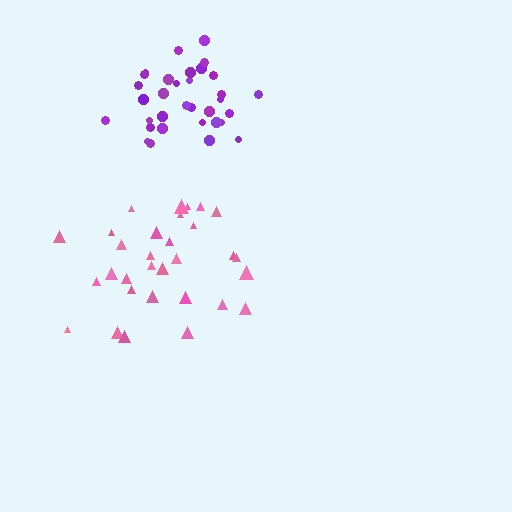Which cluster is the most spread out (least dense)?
Pink.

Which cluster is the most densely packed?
Purple.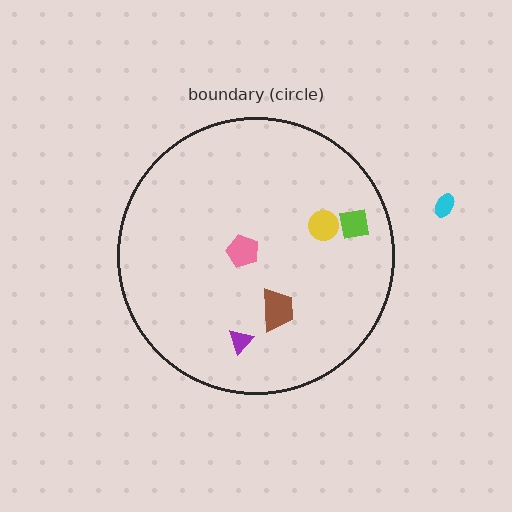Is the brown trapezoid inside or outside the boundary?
Inside.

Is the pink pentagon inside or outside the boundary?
Inside.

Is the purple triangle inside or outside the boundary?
Inside.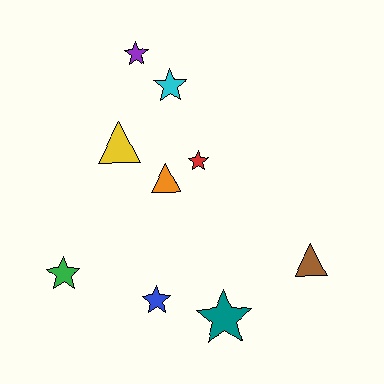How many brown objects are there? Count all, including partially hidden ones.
There is 1 brown object.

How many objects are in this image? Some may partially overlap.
There are 9 objects.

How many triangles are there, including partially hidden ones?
There are 3 triangles.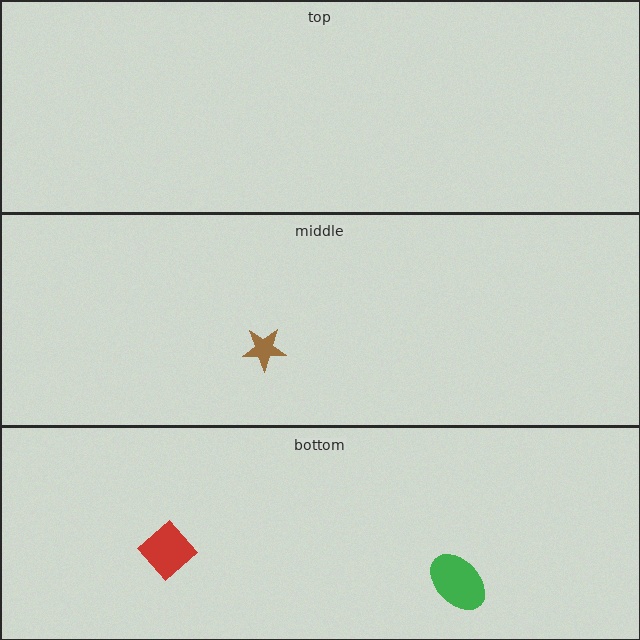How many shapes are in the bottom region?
2.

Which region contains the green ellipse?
The bottom region.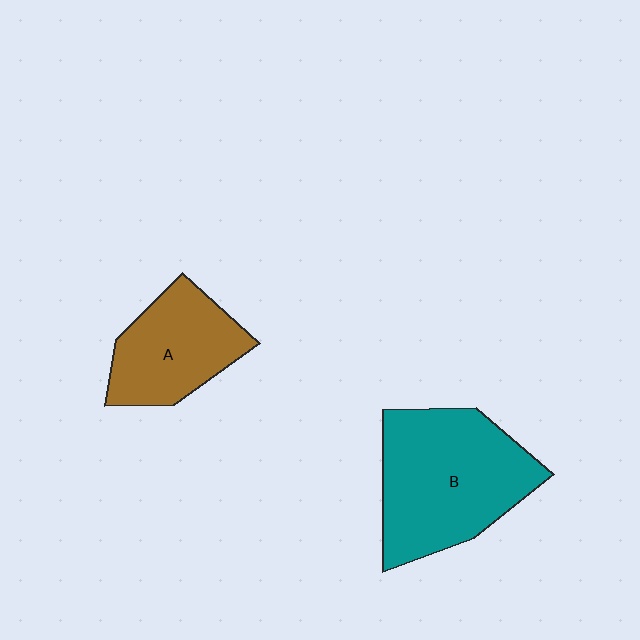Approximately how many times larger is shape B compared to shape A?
Approximately 1.6 times.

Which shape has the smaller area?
Shape A (brown).